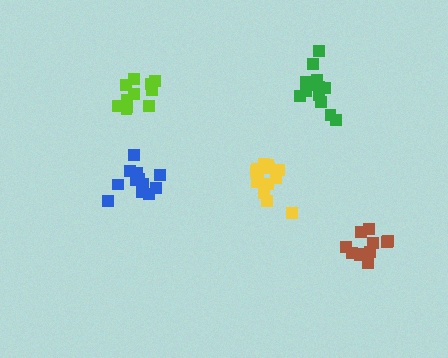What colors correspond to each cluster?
The clusters are colored: blue, green, yellow, lime, brown.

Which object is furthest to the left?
The blue cluster is leftmost.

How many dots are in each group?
Group 1: 12 dots, Group 2: 14 dots, Group 3: 15 dots, Group 4: 11 dots, Group 5: 11 dots (63 total).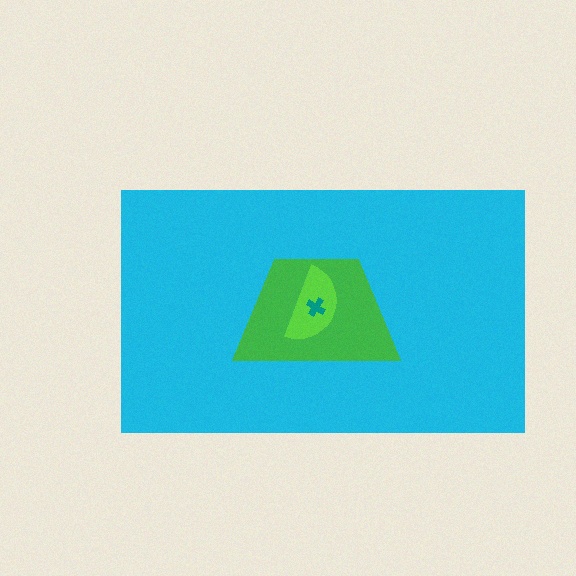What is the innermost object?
The teal cross.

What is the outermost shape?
The cyan rectangle.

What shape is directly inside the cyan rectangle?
The green trapezoid.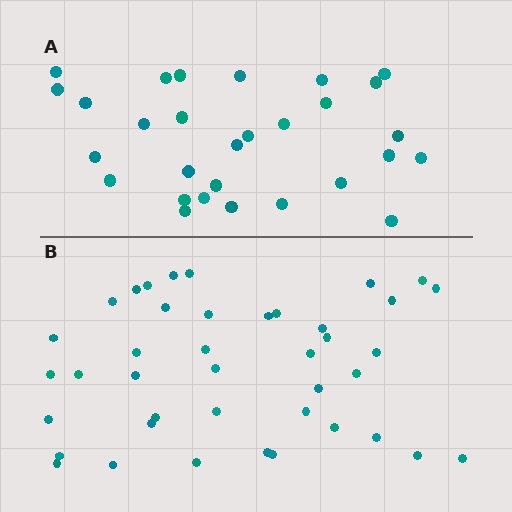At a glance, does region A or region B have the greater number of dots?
Region B (the bottom region) has more dots.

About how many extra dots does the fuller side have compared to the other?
Region B has roughly 12 or so more dots than region A.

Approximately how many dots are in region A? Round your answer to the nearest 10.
About 30 dots. (The exact count is 29, which rounds to 30.)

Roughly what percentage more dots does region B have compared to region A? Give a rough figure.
About 40% more.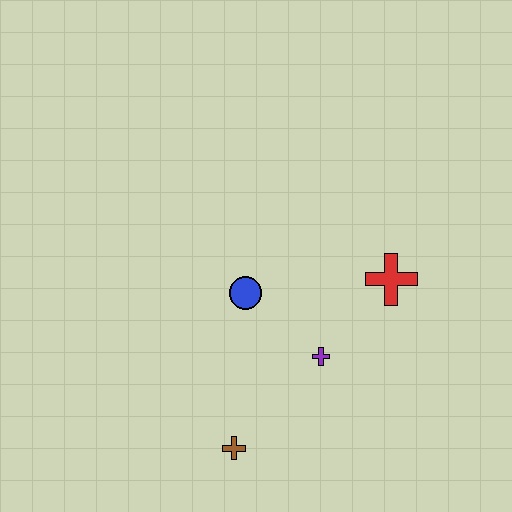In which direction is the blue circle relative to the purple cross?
The blue circle is to the left of the purple cross.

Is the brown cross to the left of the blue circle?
Yes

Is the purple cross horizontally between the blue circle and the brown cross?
No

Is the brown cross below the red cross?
Yes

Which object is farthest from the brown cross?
The red cross is farthest from the brown cross.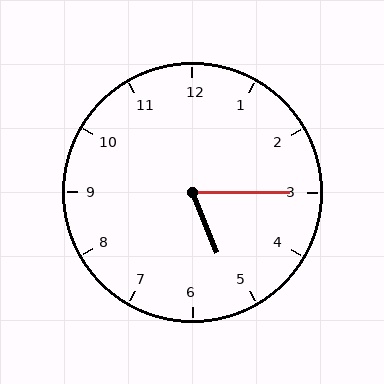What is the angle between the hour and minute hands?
Approximately 68 degrees.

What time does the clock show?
5:15.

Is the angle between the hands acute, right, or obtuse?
It is acute.